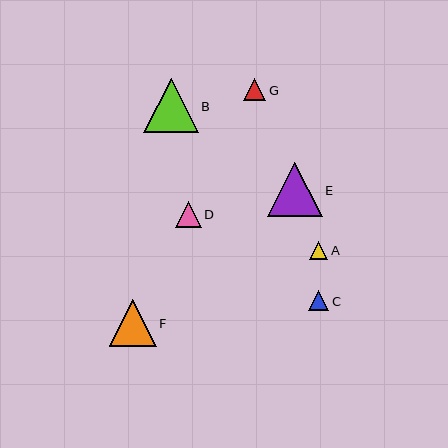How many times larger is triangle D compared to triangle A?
Triangle D is approximately 1.4 times the size of triangle A.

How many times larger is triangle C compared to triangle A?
Triangle C is approximately 1.1 times the size of triangle A.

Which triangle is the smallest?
Triangle A is the smallest with a size of approximately 18 pixels.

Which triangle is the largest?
Triangle E is the largest with a size of approximately 54 pixels.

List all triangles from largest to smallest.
From largest to smallest: E, B, F, D, G, C, A.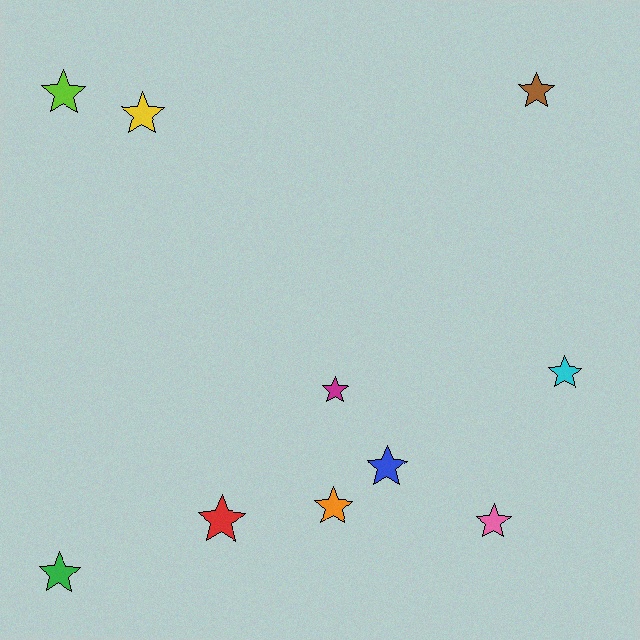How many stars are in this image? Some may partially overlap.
There are 10 stars.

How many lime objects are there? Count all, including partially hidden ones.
There is 1 lime object.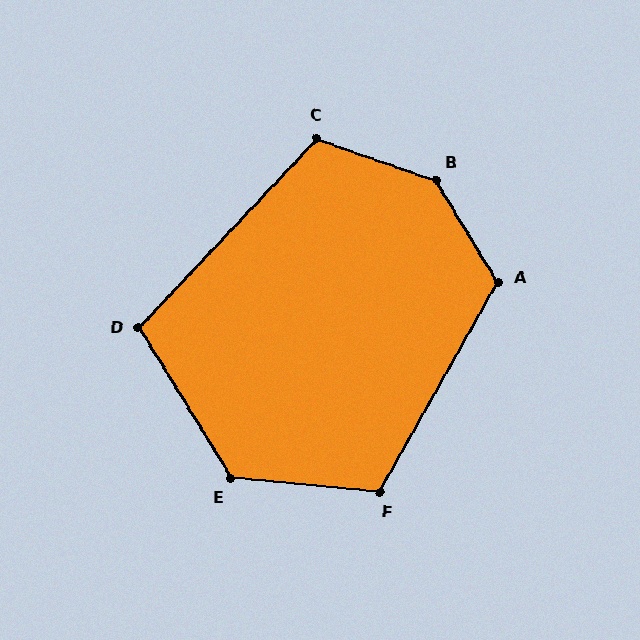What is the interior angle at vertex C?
Approximately 114 degrees (obtuse).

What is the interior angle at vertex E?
Approximately 127 degrees (obtuse).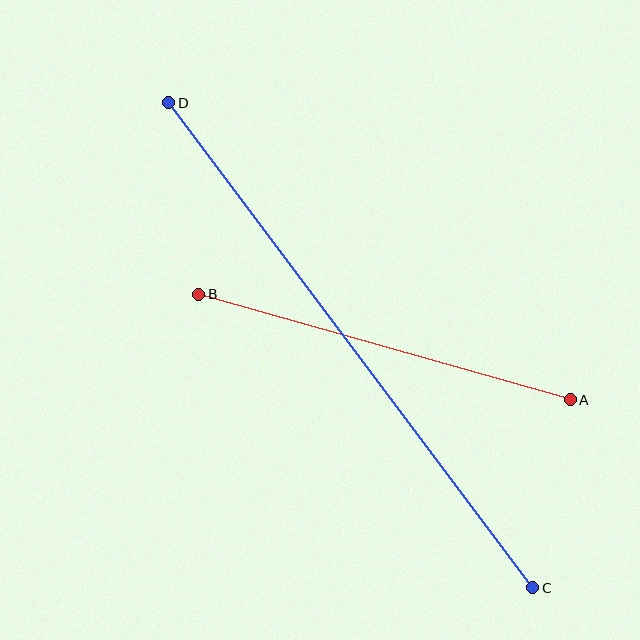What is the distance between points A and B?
The distance is approximately 386 pixels.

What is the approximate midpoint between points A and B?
The midpoint is at approximately (384, 347) pixels.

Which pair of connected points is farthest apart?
Points C and D are farthest apart.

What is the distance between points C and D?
The distance is approximately 606 pixels.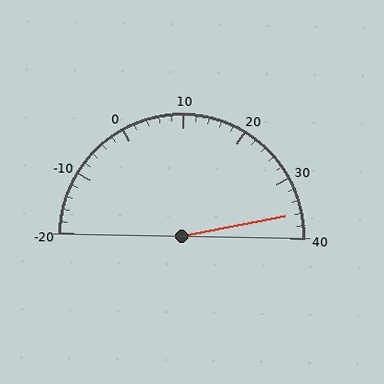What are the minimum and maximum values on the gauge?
The gauge ranges from -20 to 40.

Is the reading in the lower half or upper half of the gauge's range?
The reading is in the upper half of the range (-20 to 40).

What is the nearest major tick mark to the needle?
The nearest major tick mark is 40.